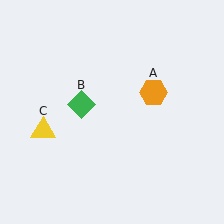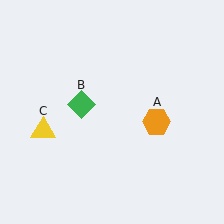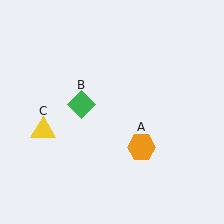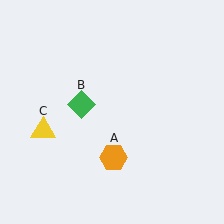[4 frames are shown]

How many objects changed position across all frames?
1 object changed position: orange hexagon (object A).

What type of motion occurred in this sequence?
The orange hexagon (object A) rotated clockwise around the center of the scene.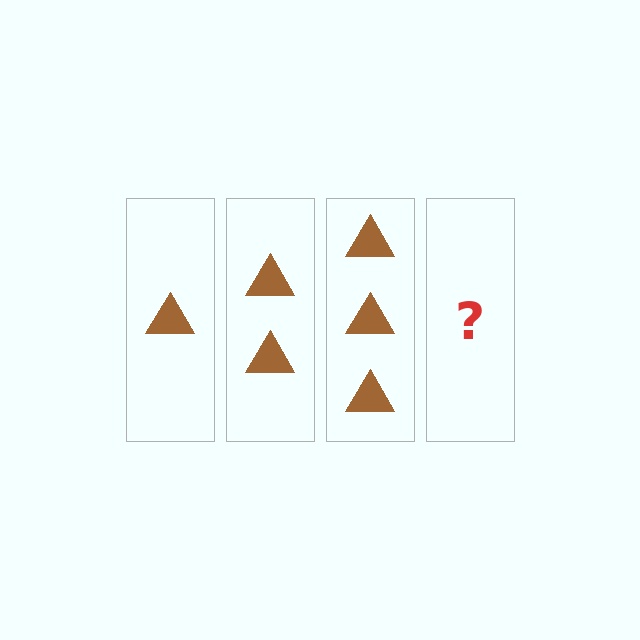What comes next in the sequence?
The next element should be 4 triangles.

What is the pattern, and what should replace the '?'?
The pattern is that each step adds one more triangle. The '?' should be 4 triangles.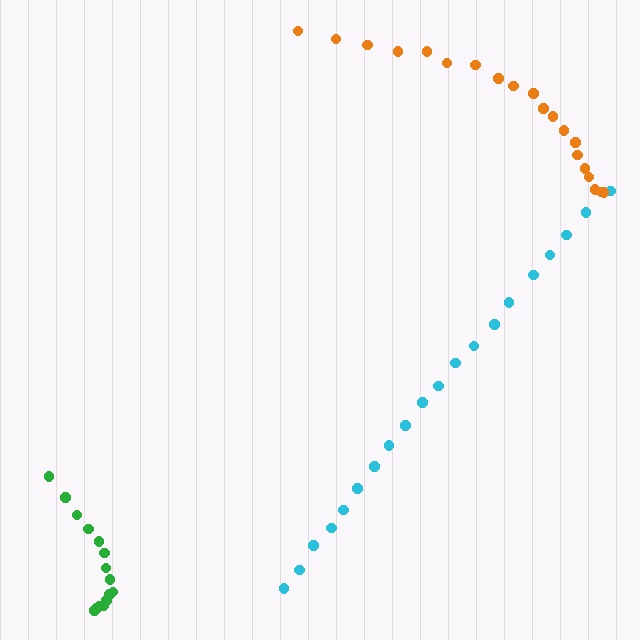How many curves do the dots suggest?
There are 3 distinct paths.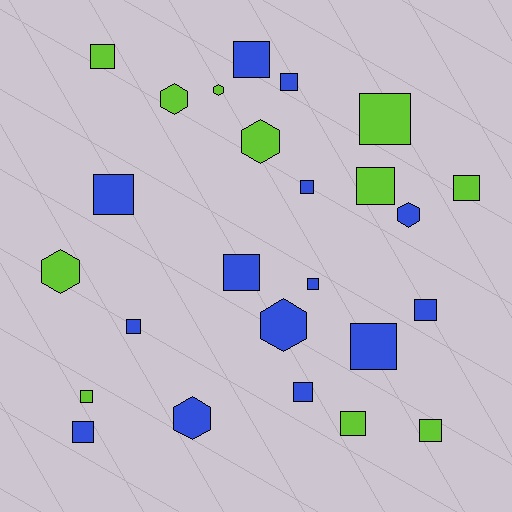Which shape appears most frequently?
Square, with 18 objects.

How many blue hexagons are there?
There are 3 blue hexagons.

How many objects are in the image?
There are 25 objects.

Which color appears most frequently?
Blue, with 14 objects.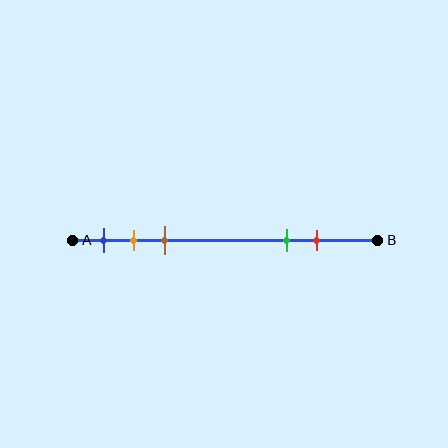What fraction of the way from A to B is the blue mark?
The blue mark is approximately 10% (0.1) of the way from A to B.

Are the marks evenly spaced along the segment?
No, the marks are not evenly spaced.